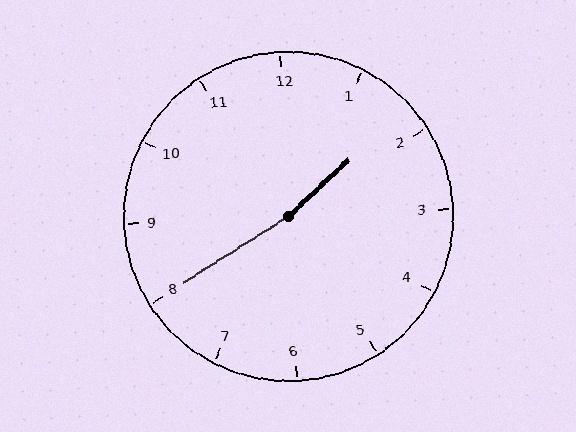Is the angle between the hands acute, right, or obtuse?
It is obtuse.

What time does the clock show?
1:40.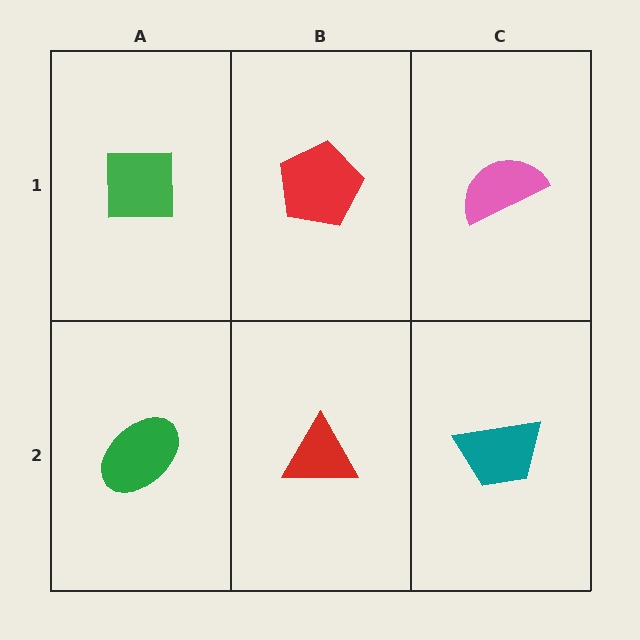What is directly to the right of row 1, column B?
A pink semicircle.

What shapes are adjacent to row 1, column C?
A teal trapezoid (row 2, column C), a red pentagon (row 1, column B).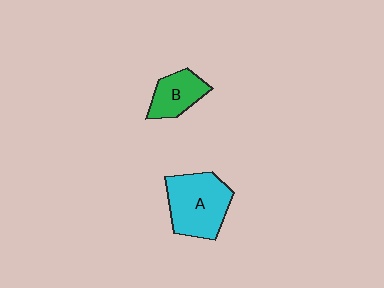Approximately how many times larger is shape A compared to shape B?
Approximately 1.7 times.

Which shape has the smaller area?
Shape B (green).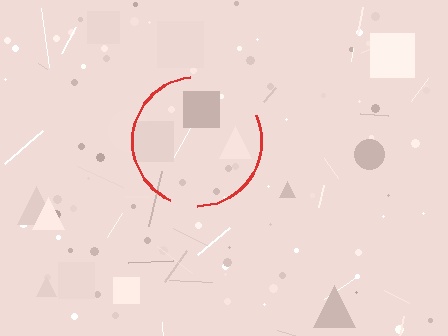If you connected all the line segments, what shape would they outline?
They would outline a circle.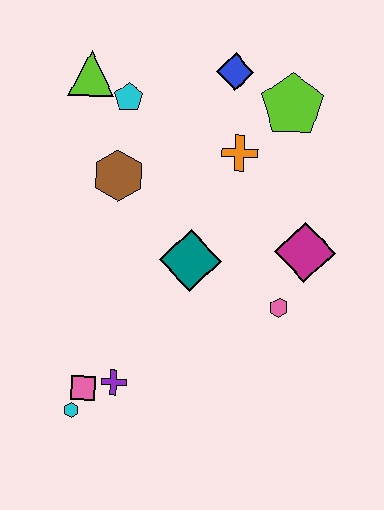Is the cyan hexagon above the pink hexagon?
No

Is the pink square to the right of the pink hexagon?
No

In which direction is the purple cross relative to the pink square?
The purple cross is to the right of the pink square.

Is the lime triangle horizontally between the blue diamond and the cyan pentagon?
No